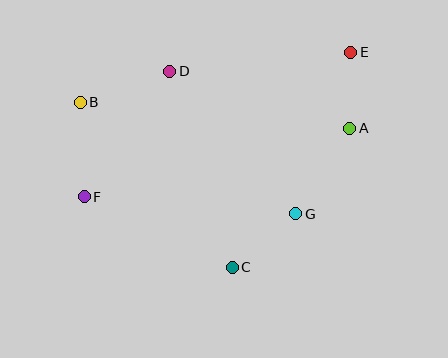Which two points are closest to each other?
Points A and E are closest to each other.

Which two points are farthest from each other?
Points E and F are farthest from each other.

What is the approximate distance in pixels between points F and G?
The distance between F and G is approximately 212 pixels.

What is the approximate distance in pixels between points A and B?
The distance between A and B is approximately 271 pixels.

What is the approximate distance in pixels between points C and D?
The distance between C and D is approximately 206 pixels.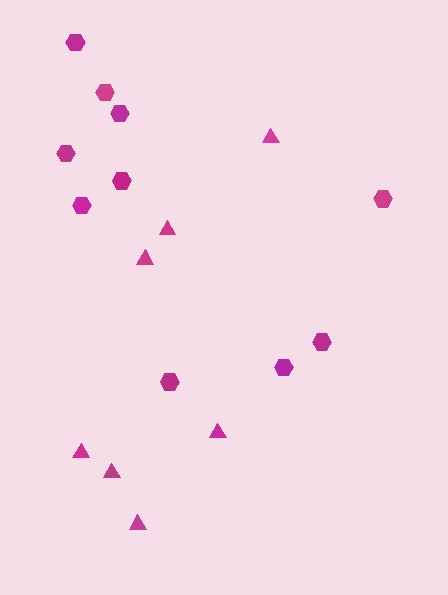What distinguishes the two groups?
There are 2 groups: one group of hexagons (10) and one group of triangles (7).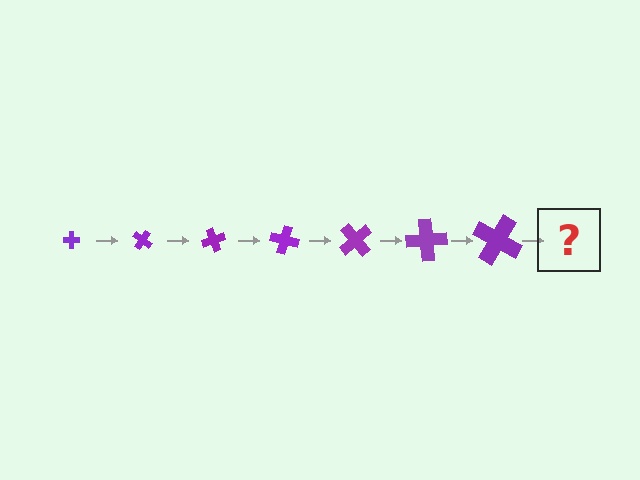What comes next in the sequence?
The next element should be a cross, larger than the previous one and rotated 245 degrees from the start.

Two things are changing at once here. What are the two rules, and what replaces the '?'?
The two rules are that the cross grows larger each step and it rotates 35 degrees each step. The '?' should be a cross, larger than the previous one and rotated 245 degrees from the start.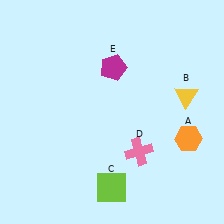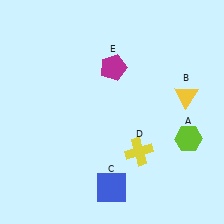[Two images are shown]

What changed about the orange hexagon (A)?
In Image 1, A is orange. In Image 2, it changed to lime.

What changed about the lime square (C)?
In Image 1, C is lime. In Image 2, it changed to blue.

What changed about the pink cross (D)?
In Image 1, D is pink. In Image 2, it changed to yellow.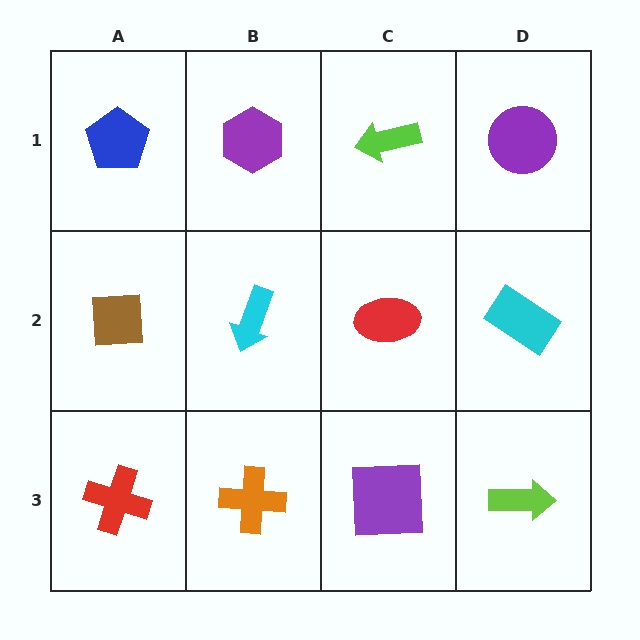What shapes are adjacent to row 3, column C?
A red ellipse (row 2, column C), an orange cross (row 3, column B), a lime arrow (row 3, column D).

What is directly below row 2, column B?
An orange cross.